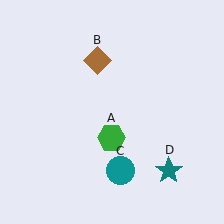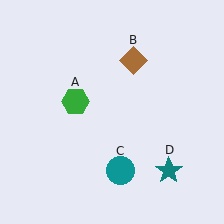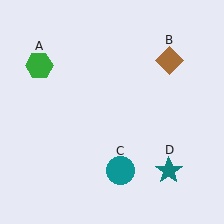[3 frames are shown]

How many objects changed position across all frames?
2 objects changed position: green hexagon (object A), brown diamond (object B).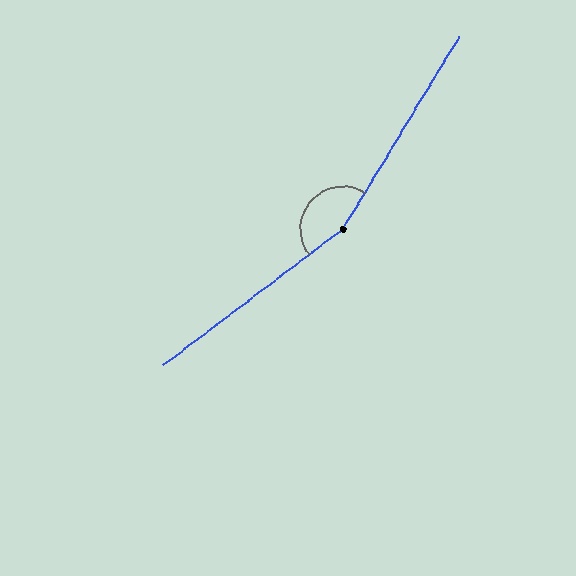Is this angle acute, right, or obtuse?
It is obtuse.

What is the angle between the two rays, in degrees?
Approximately 158 degrees.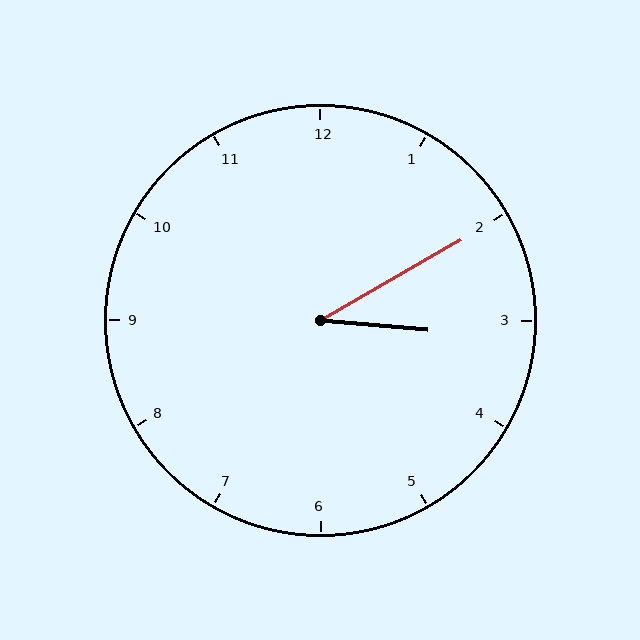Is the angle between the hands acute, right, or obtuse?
It is acute.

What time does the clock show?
3:10.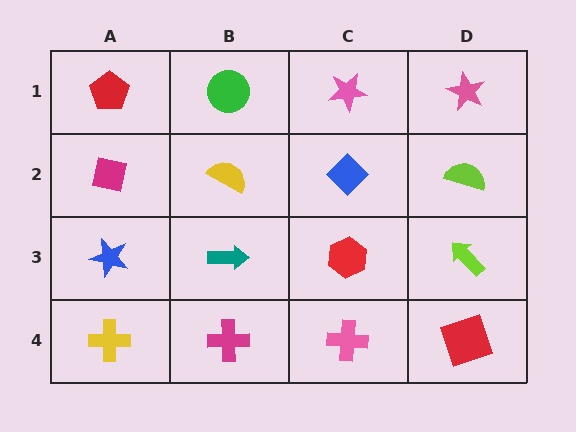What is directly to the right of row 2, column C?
A lime semicircle.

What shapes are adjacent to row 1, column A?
A magenta square (row 2, column A), a green circle (row 1, column B).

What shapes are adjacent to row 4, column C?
A red hexagon (row 3, column C), a magenta cross (row 4, column B), a red square (row 4, column D).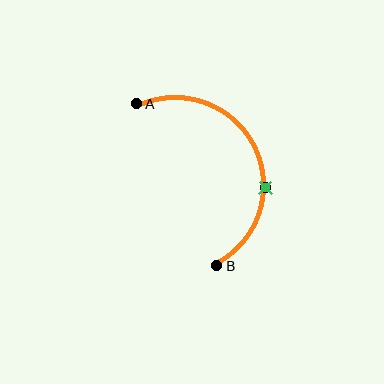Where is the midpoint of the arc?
The arc midpoint is the point on the curve farthest from the straight line joining A and B. It sits to the right of that line.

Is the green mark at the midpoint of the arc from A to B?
No. The green mark lies on the arc but is closer to endpoint B. The arc midpoint would be at the point on the curve equidistant along the arc from both A and B.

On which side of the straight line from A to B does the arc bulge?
The arc bulges to the right of the straight line connecting A and B.